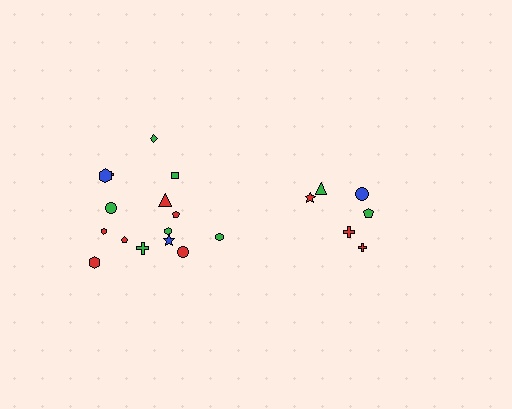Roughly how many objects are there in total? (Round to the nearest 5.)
Roughly 20 objects in total.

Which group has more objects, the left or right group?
The left group.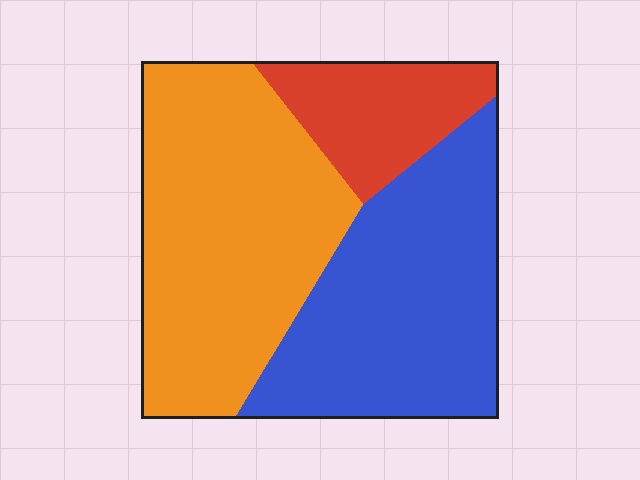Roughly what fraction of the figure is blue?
Blue covers about 40% of the figure.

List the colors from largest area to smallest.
From largest to smallest: orange, blue, red.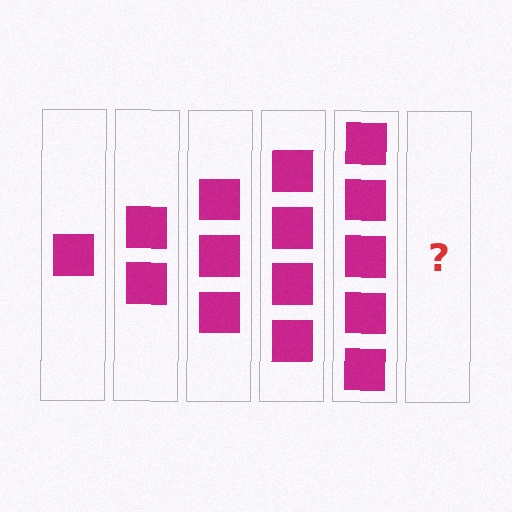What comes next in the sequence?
The next element should be 6 squares.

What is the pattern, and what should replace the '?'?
The pattern is that each step adds one more square. The '?' should be 6 squares.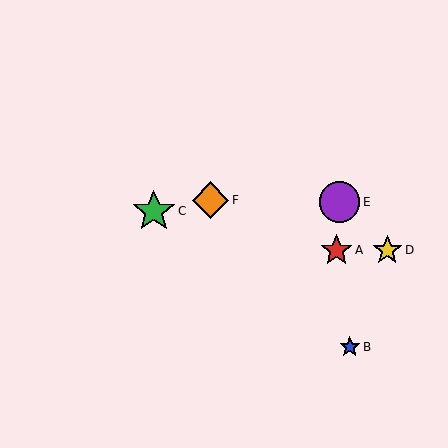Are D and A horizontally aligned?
Yes, both are at y≈250.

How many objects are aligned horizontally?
2 objects (A, D) are aligned horizontally.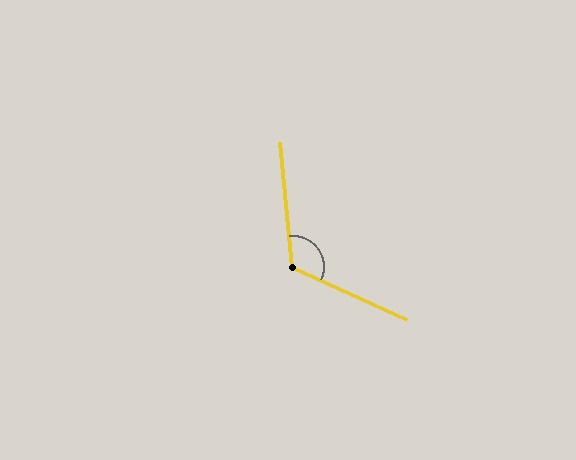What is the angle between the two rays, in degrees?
Approximately 120 degrees.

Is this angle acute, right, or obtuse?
It is obtuse.